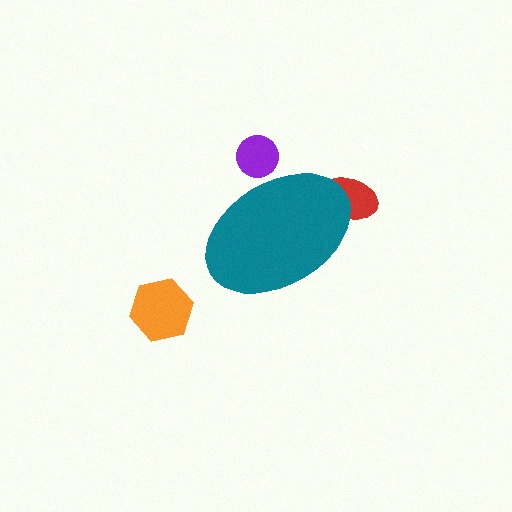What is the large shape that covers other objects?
A teal ellipse.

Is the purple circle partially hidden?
Yes, the purple circle is partially hidden behind the teal ellipse.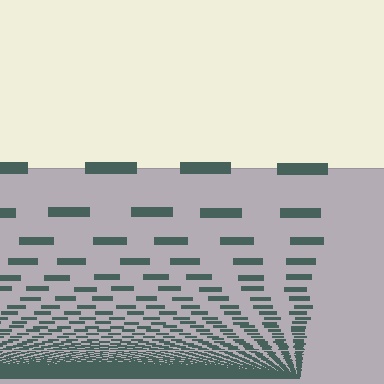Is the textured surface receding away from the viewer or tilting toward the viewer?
The surface appears to tilt toward the viewer. Texture elements get larger and sparser toward the top.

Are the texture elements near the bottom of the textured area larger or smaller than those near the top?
Smaller. The gradient is inverted — elements near the bottom are smaller and denser.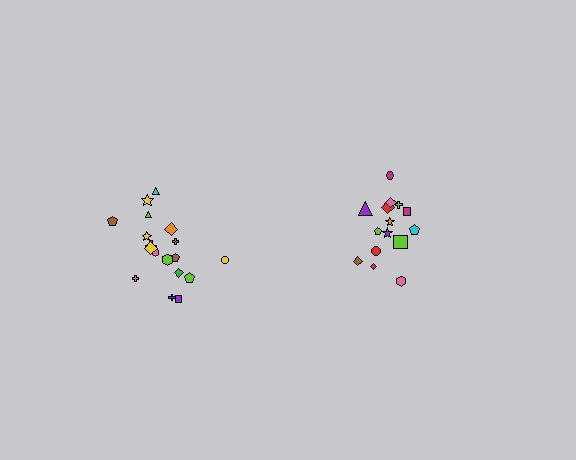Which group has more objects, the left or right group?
The left group.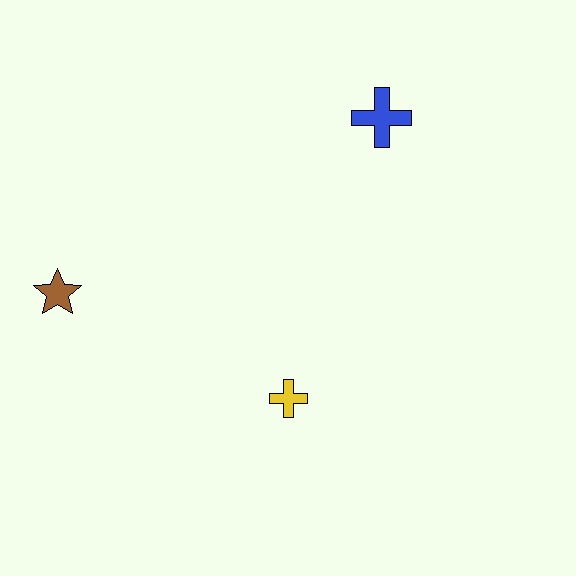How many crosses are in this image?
There are 2 crosses.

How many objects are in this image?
There are 3 objects.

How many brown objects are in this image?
There is 1 brown object.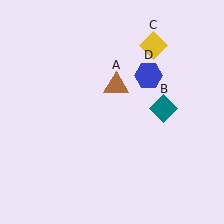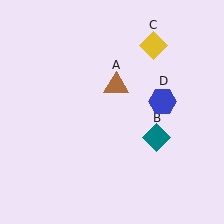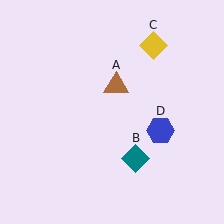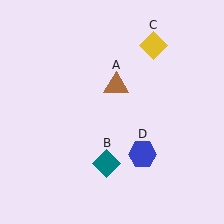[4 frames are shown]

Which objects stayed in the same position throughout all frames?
Brown triangle (object A) and yellow diamond (object C) remained stationary.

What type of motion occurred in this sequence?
The teal diamond (object B), blue hexagon (object D) rotated clockwise around the center of the scene.